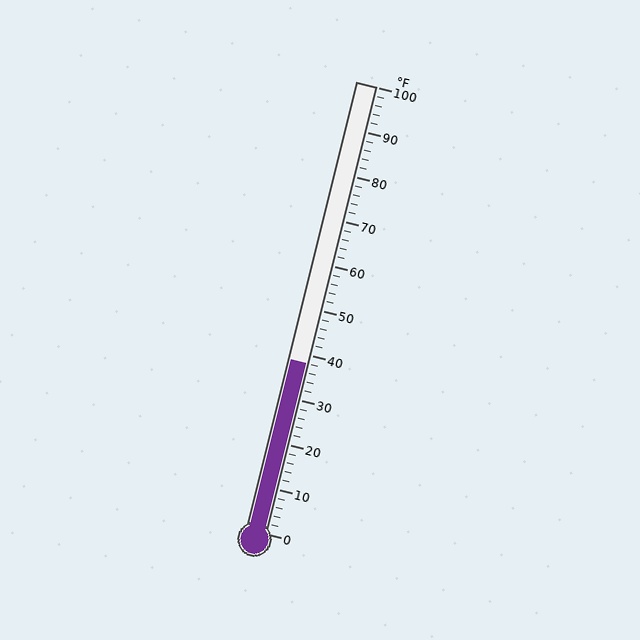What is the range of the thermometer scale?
The thermometer scale ranges from 0°F to 100°F.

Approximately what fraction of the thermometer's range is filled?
The thermometer is filled to approximately 40% of its range.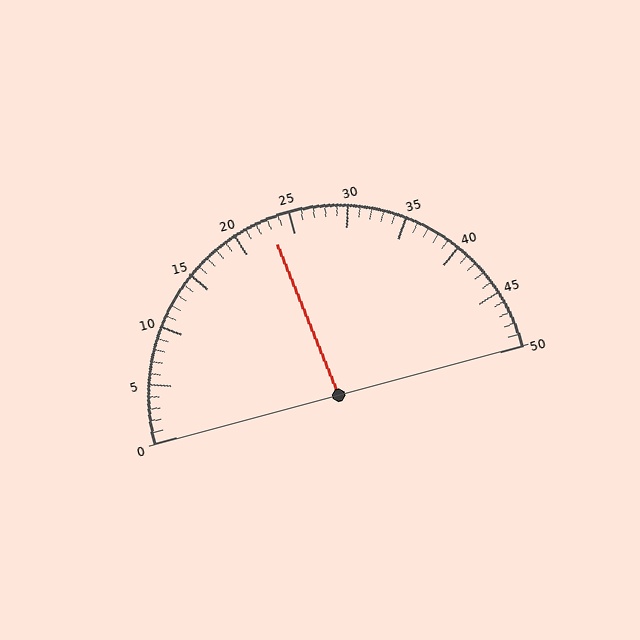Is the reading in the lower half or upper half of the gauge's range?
The reading is in the lower half of the range (0 to 50).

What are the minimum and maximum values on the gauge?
The gauge ranges from 0 to 50.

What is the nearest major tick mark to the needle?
The nearest major tick mark is 25.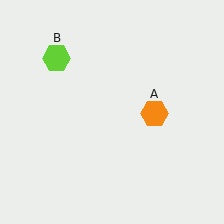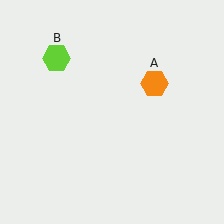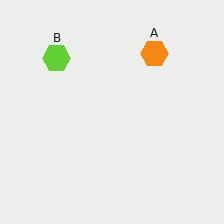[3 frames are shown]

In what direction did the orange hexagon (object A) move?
The orange hexagon (object A) moved up.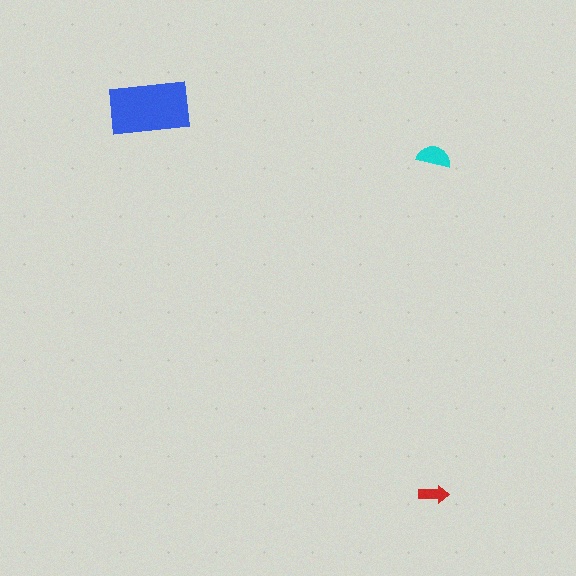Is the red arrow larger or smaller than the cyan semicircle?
Smaller.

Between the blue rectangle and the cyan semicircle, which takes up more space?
The blue rectangle.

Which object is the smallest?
The red arrow.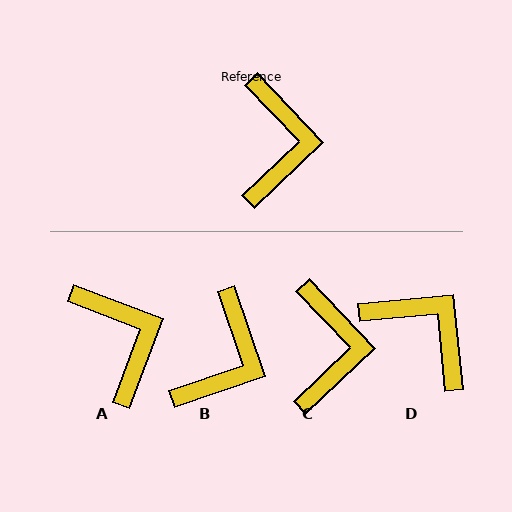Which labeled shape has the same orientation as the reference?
C.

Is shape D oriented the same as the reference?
No, it is off by about 52 degrees.